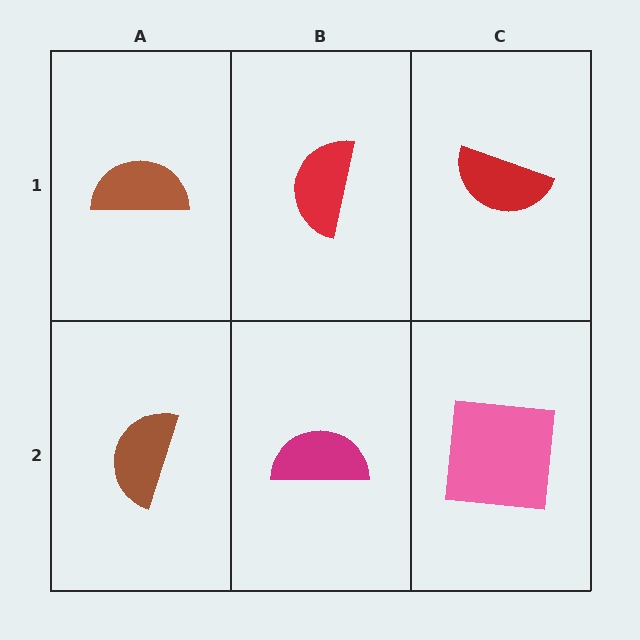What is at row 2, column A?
A brown semicircle.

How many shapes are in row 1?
3 shapes.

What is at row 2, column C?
A pink square.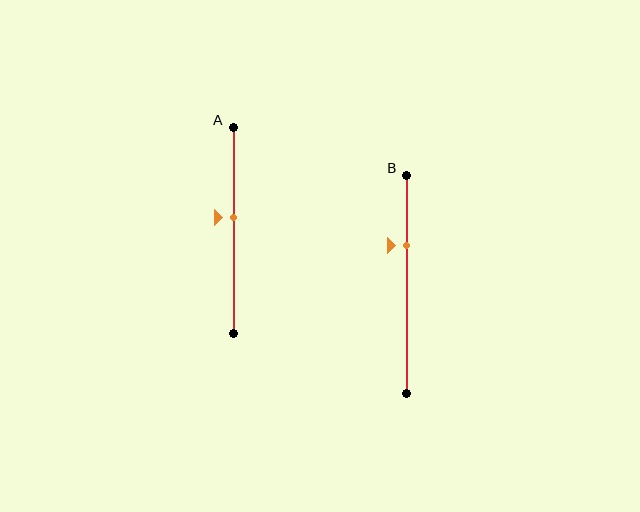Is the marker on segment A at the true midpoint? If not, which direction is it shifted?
No, the marker on segment A is shifted upward by about 6% of the segment length.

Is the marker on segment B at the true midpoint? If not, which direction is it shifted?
No, the marker on segment B is shifted upward by about 18% of the segment length.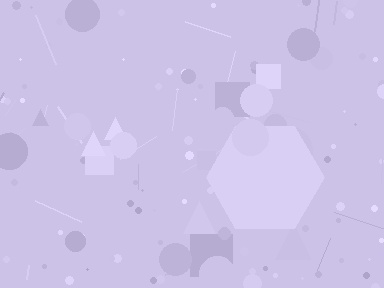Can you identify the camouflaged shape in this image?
The camouflaged shape is a hexagon.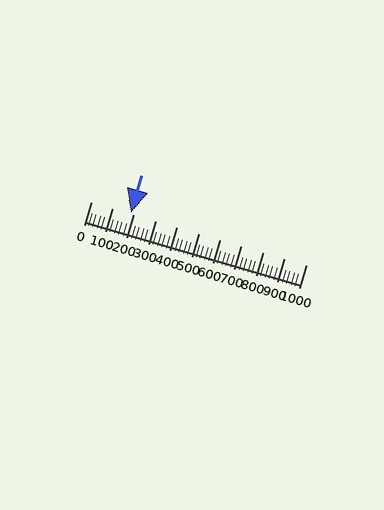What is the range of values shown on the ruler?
The ruler shows values from 0 to 1000.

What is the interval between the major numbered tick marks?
The major tick marks are spaced 100 units apart.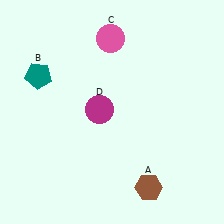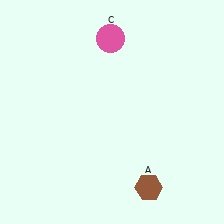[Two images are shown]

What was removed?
The teal pentagon (B), the magenta circle (D) were removed in Image 2.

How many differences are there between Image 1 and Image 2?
There are 2 differences between the two images.